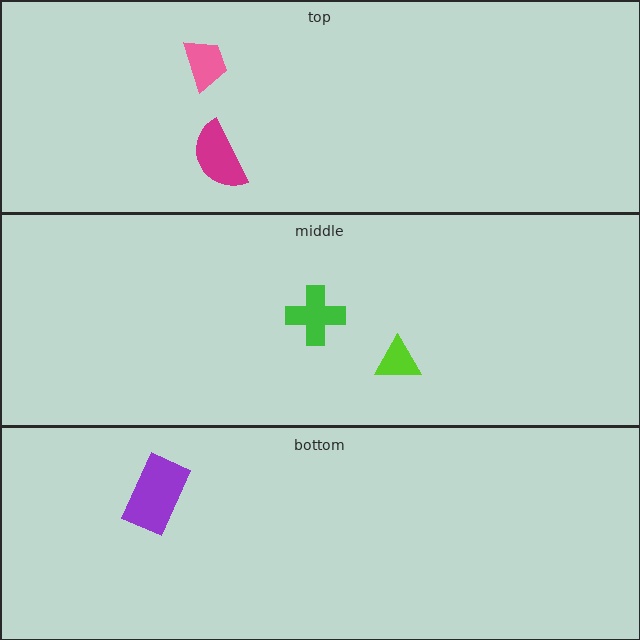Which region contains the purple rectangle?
The bottom region.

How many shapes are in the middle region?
2.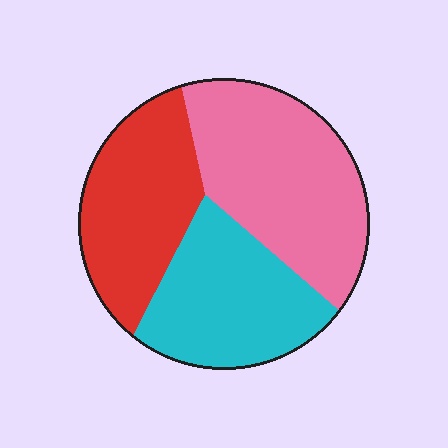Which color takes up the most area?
Pink, at roughly 40%.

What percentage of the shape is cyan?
Cyan covers around 30% of the shape.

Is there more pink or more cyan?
Pink.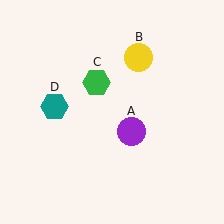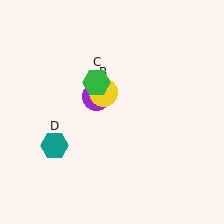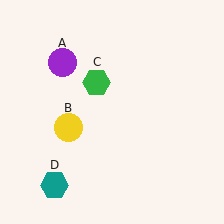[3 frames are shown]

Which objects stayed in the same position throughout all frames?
Green hexagon (object C) remained stationary.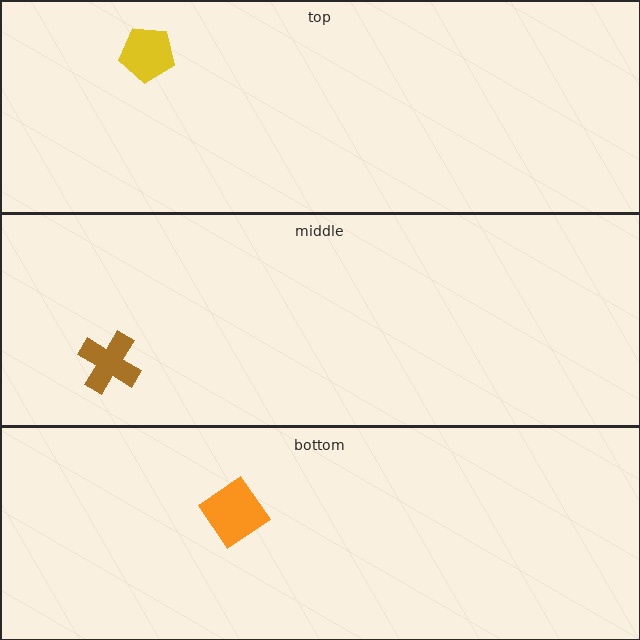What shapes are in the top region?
The yellow pentagon.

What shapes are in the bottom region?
The orange diamond.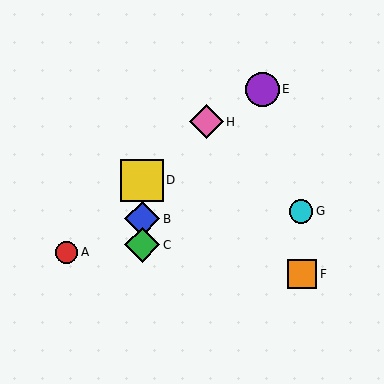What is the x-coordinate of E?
Object E is at x≈262.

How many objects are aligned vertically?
3 objects (B, C, D) are aligned vertically.